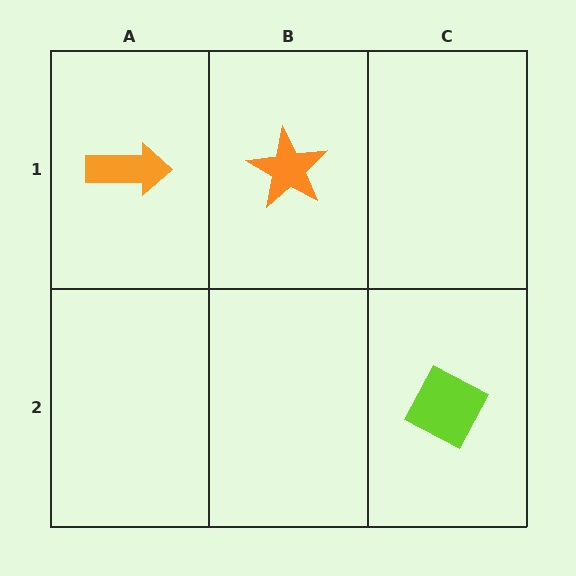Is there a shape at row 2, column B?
No, that cell is empty.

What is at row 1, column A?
An orange arrow.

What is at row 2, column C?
A lime diamond.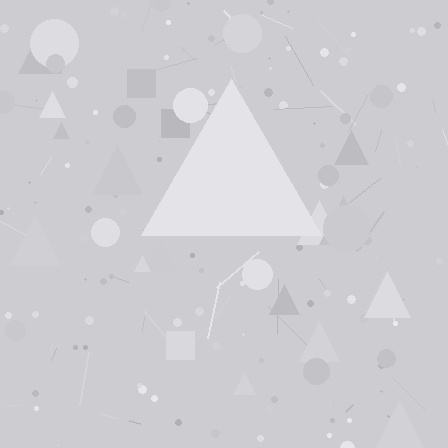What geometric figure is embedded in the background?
A triangle is embedded in the background.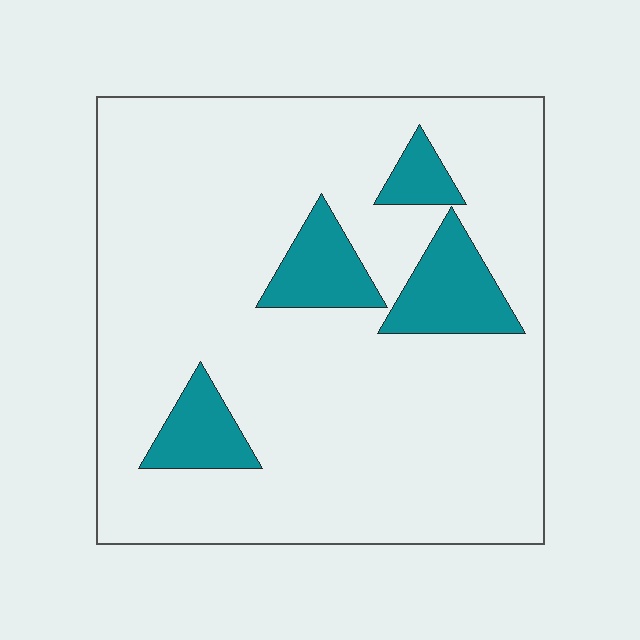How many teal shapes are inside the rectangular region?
4.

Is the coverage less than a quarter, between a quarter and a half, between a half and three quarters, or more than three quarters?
Less than a quarter.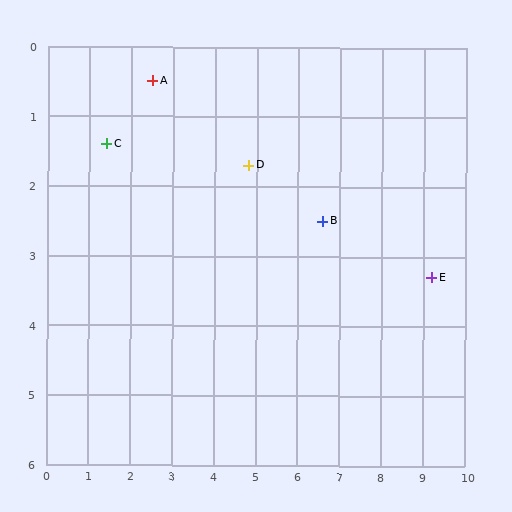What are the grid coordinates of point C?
Point C is at approximately (1.4, 1.4).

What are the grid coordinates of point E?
Point E is at approximately (9.2, 3.3).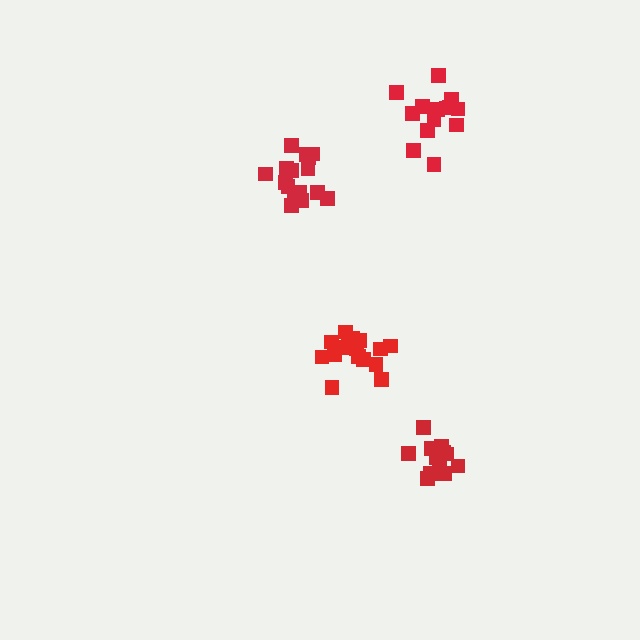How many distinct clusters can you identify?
There are 4 distinct clusters.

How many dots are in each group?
Group 1: 14 dots, Group 2: 17 dots, Group 3: 13 dots, Group 4: 17 dots (61 total).